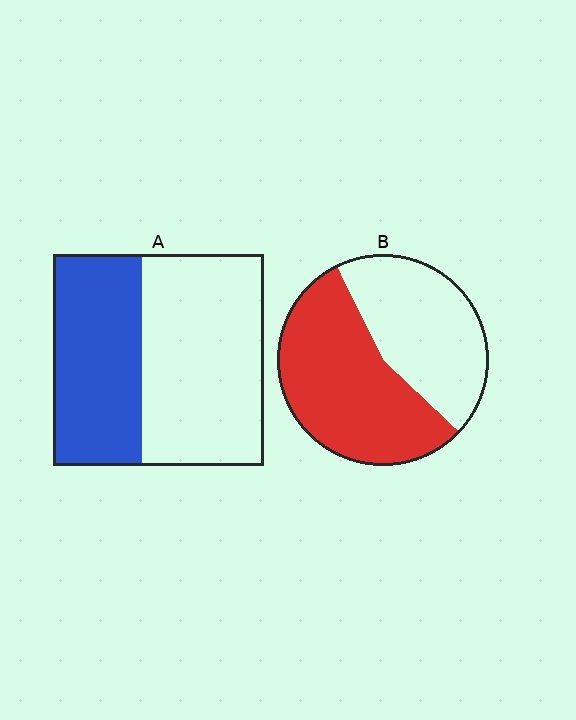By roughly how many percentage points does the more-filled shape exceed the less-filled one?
By roughly 15 percentage points (B over A).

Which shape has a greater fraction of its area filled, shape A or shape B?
Shape B.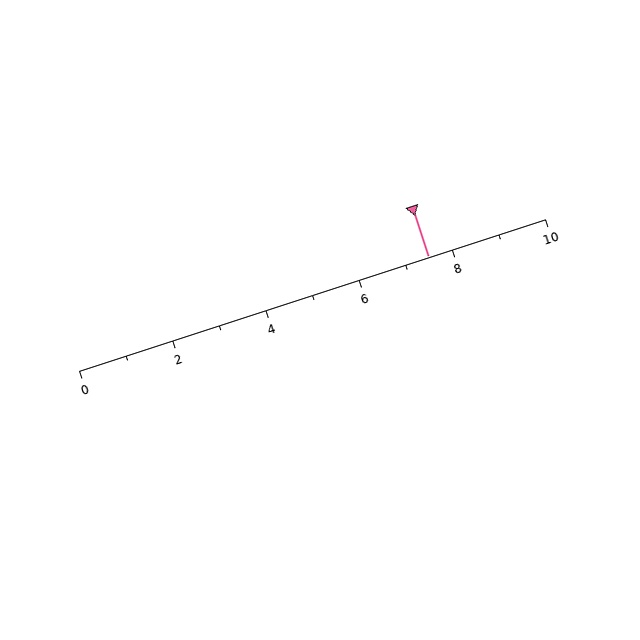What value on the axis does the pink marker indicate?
The marker indicates approximately 7.5.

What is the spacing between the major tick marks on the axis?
The major ticks are spaced 2 apart.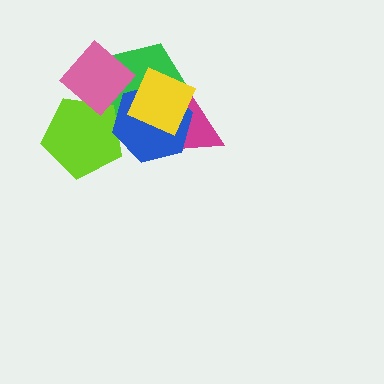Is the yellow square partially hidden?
No, no other shape covers it.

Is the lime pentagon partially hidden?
Yes, it is partially covered by another shape.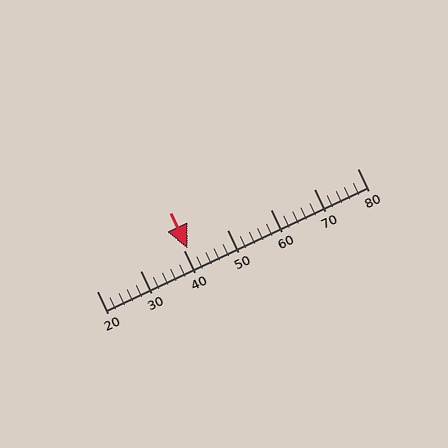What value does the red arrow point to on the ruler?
The red arrow points to approximately 41.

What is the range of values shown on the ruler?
The ruler shows values from 20 to 80.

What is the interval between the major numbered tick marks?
The major tick marks are spaced 10 units apart.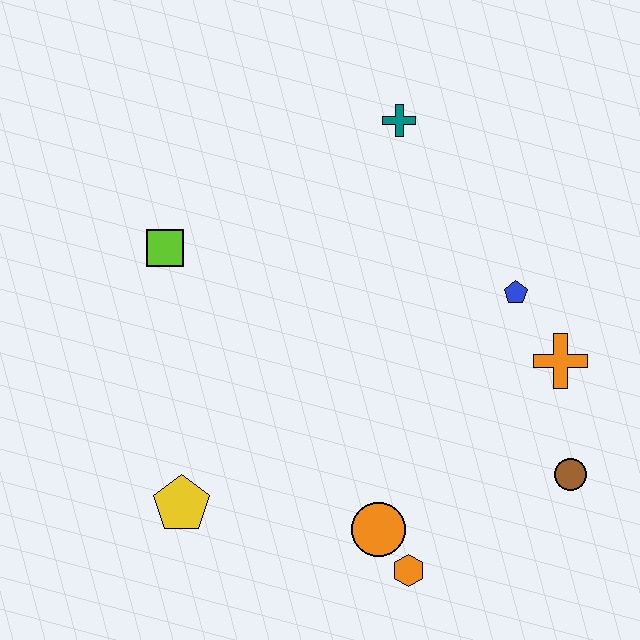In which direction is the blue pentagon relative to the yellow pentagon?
The blue pentagon is to the right of the yellow pentagon.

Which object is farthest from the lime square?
The brown circle is farthest from the lime square.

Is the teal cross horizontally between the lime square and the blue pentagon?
Yes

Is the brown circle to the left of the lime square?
No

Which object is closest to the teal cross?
The blue pentagon is closest to the teal cross.